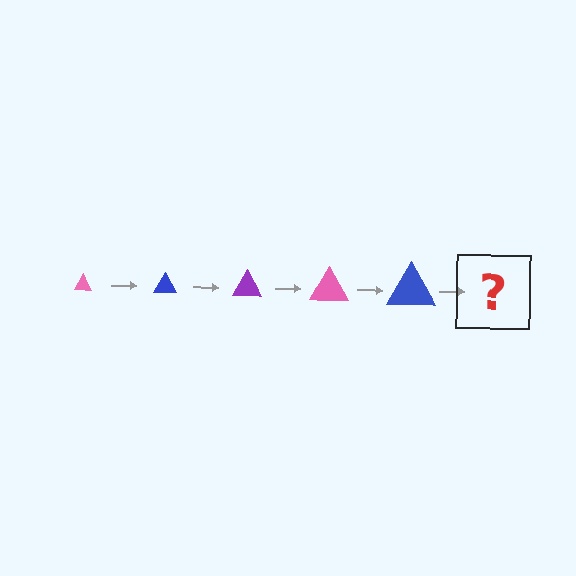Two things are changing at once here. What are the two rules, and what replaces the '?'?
The two rules are that the triangle grows larger each step and the color cycles through pink, blue, and purple. The '?' should be a purple triangle, larger than the previous one.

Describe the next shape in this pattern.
It should be a purple triangle, larger than the previous one.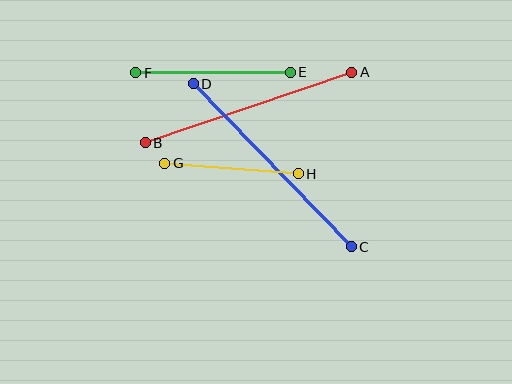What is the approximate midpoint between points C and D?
The midpoint is at approximately (272, 165) pixels.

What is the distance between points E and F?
The distance is approximately 155 pixels.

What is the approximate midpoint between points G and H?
The midpoint is at approximately (231, 168) pixels.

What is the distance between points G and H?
The distance is approximately 134 pixels.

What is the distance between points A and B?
The distance is approximately 218 pixels.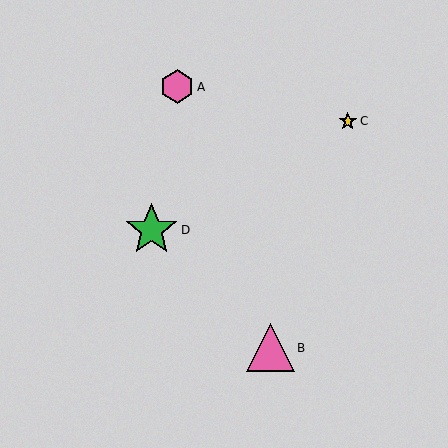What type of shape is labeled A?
Shape A is a pink hexagon.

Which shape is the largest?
The green star (labeled D) is the largest.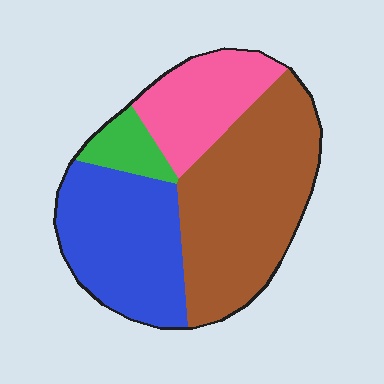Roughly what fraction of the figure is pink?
Pink covers roughly 20% of the figure.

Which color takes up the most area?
Brown, at roughly 45%.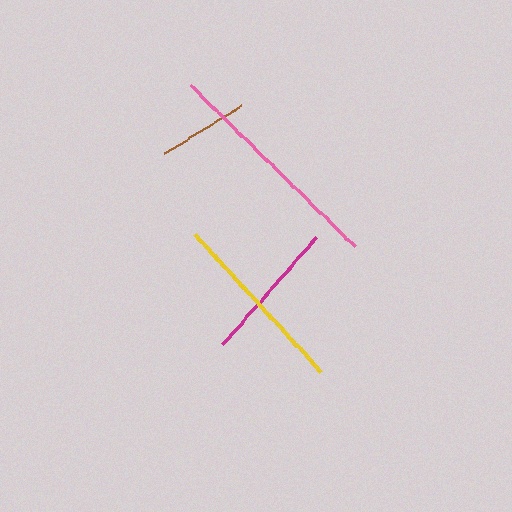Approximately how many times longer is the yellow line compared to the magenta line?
The yellow line is approximately 1.3 times the length of the magenta line.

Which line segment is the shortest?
The brown line is the shortest at approximately 91 pixels.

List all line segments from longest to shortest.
From longest to shortest: pink, yellow, magenta, brown.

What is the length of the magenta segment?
The magenta segment is approximately 142 pixels long.